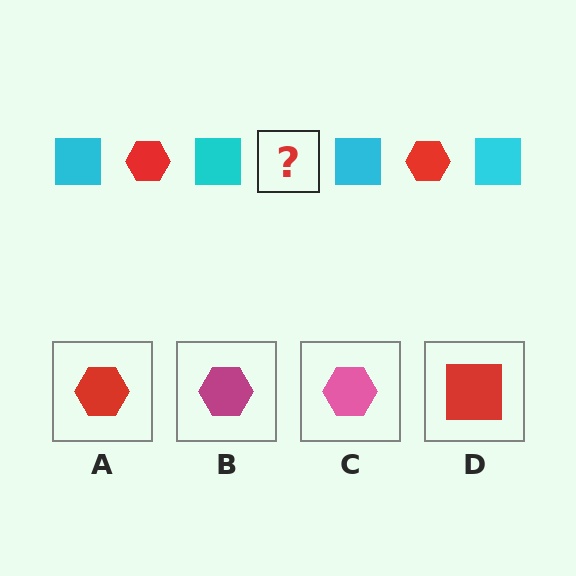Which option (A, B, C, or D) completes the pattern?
A.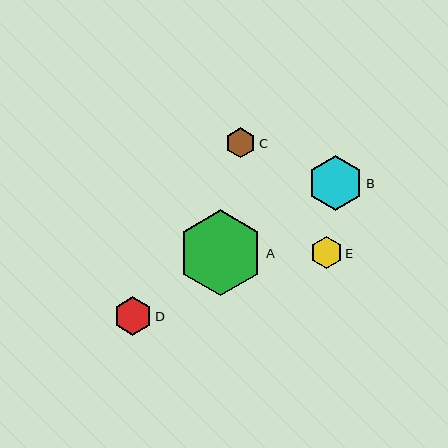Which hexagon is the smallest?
Hexagon C is the smallest with a size of approximately 30 pixels.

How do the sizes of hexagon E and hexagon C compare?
Hexagon E and hexagon C are approximately the same size.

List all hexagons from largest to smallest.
From largest to smallest: A, B, D, E, C.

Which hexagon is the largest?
Hexagon A is the largest with a size of approximately 86 pixels.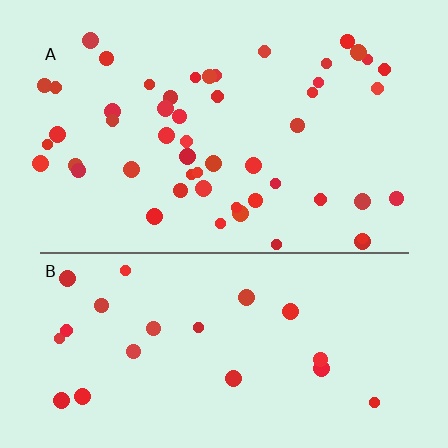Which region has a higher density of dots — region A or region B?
A (the top).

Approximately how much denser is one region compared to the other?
Approximately 2.3× — region A over region B.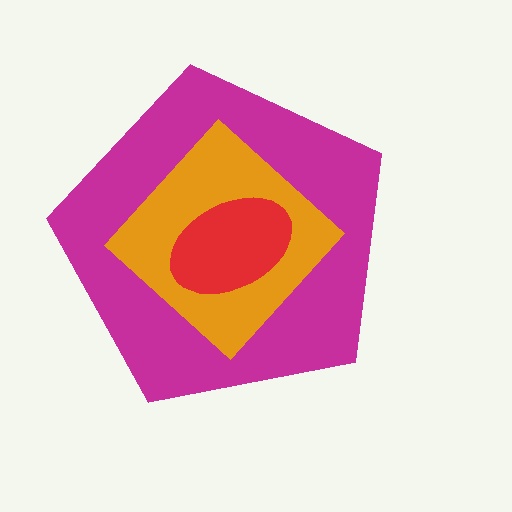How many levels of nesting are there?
3.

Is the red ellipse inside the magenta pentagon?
Yes.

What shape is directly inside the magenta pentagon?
The orange diamond.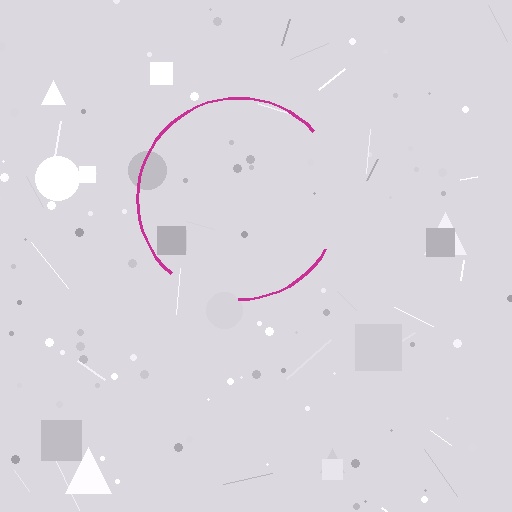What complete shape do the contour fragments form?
The contour fragments form a circle.